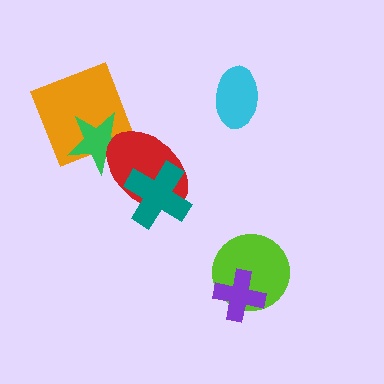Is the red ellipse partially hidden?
Yes, it is partially covered by another shape.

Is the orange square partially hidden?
Yes, it is partially covered by another shape.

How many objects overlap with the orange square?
1 object overlaps with the orange square.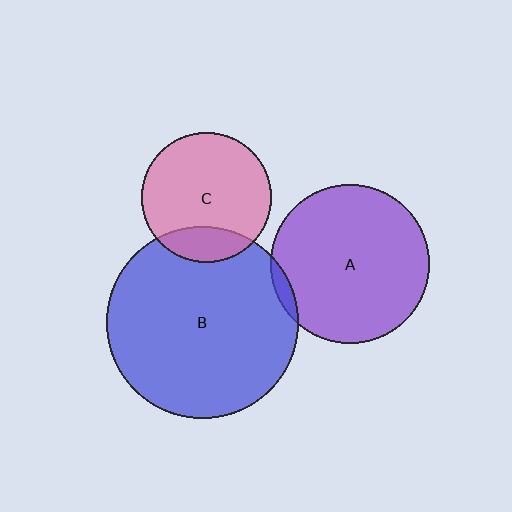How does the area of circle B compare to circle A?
Approximately 1.5 times.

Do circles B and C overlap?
Yes.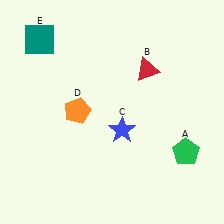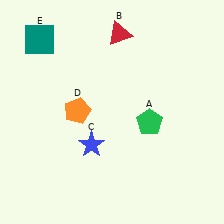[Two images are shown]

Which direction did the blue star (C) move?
The blue star (C) moved left.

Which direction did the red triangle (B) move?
The red triangle (B) moved up.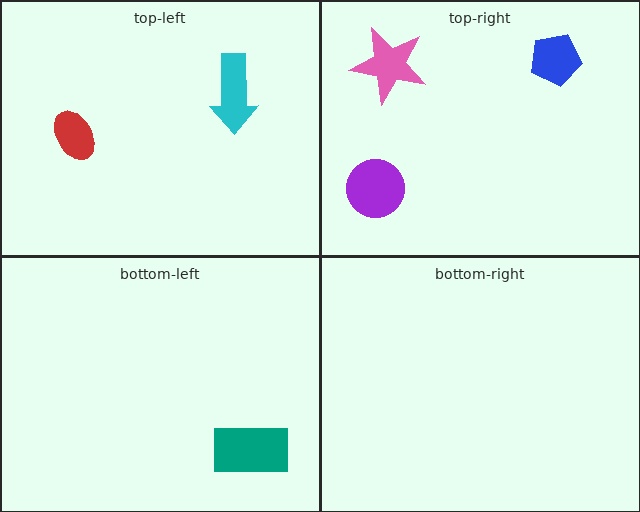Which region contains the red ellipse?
The top-left region.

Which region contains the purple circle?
The top-right region.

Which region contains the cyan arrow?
The top-left region.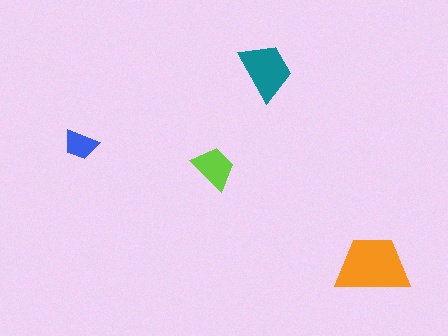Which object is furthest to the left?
The blue trapezoid is leftmost.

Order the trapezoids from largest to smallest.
the orange one, the teal one, the lime one, the blue one.